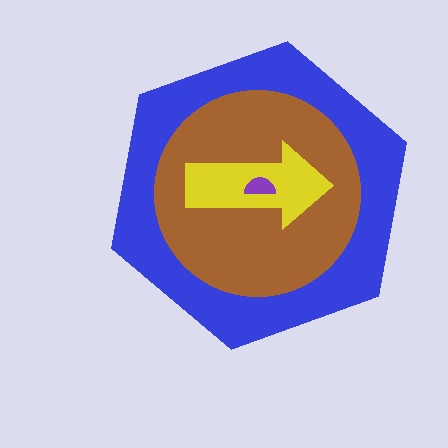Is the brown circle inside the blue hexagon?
Yes.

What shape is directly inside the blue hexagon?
The brown circle.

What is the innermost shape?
The purple semicircle.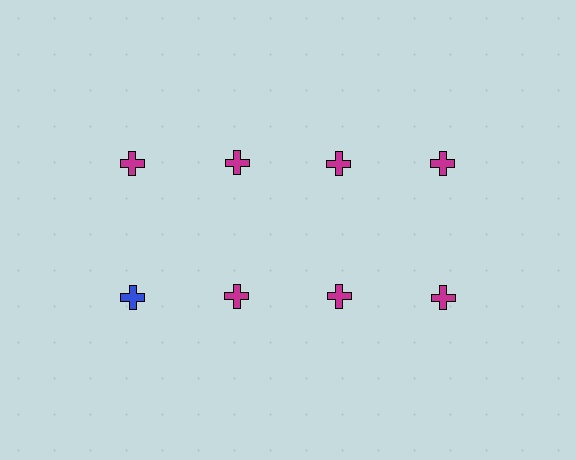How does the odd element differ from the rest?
It has a different color: blue instead of magenta.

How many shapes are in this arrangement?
There are 8 shapes arranged in a grid pattern.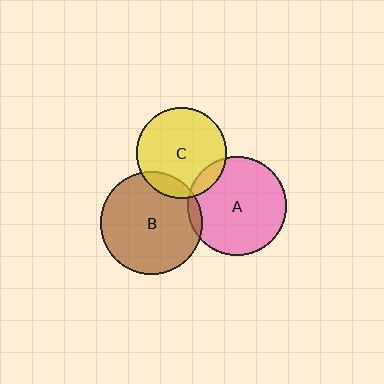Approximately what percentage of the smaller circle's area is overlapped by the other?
Approximately 10%.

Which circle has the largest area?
Circle B (brown).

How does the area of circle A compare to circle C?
Approximately 1.2 times.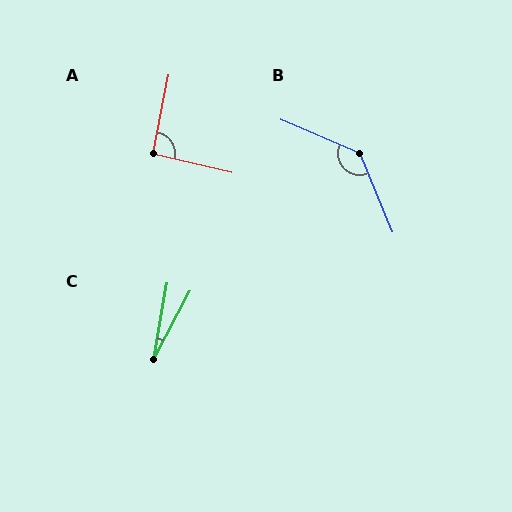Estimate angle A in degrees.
Approximately 92 degrees.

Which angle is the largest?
B, at approximately 136 degrees.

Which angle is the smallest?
C, at approximately 18 degrees.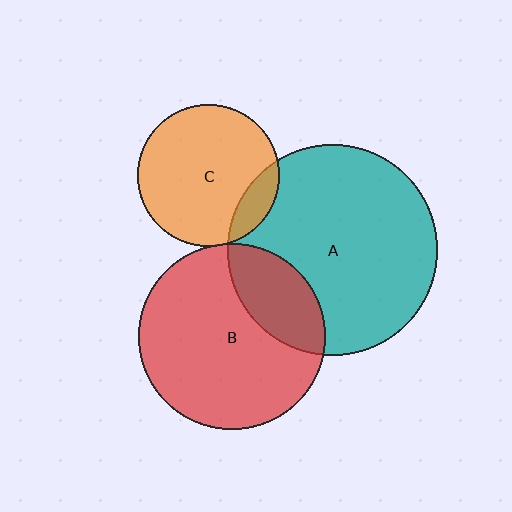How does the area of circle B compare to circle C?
Approximately 1.7 times.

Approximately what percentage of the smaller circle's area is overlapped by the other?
Approximately 15%.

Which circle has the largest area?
Circle A (teal).